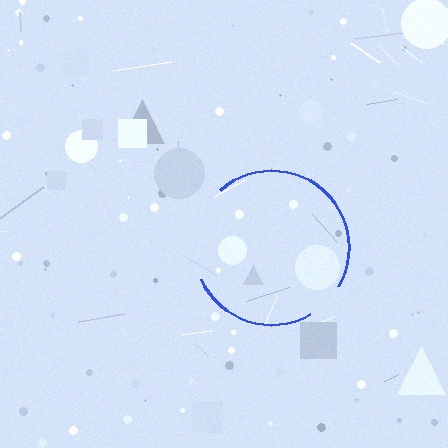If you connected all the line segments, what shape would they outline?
They would outline a circle.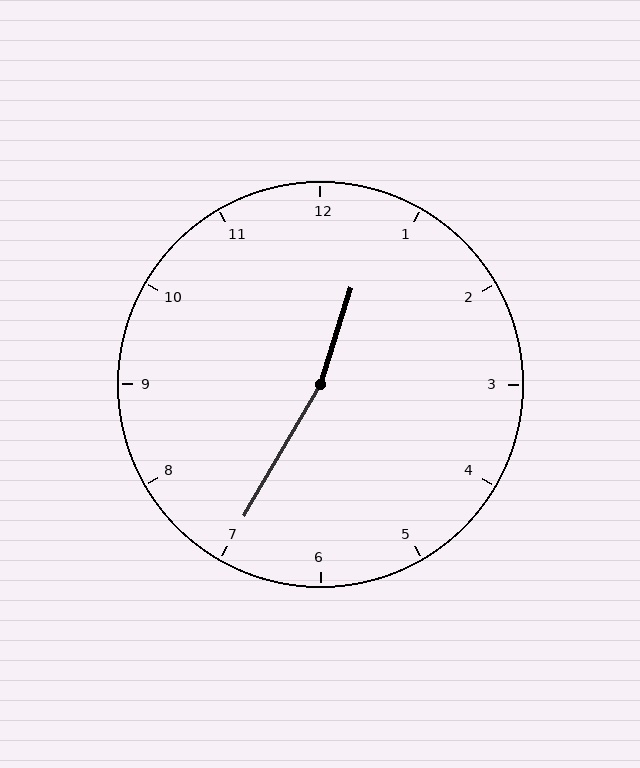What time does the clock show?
12:35.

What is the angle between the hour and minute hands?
Approximately 168 degrees.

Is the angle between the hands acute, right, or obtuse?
It is obtuse.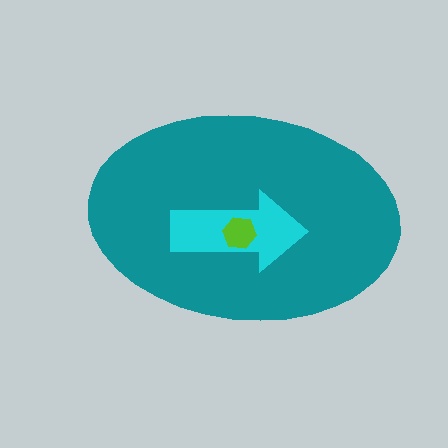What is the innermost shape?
The lime hexagon.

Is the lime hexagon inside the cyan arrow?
Yes.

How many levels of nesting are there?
3.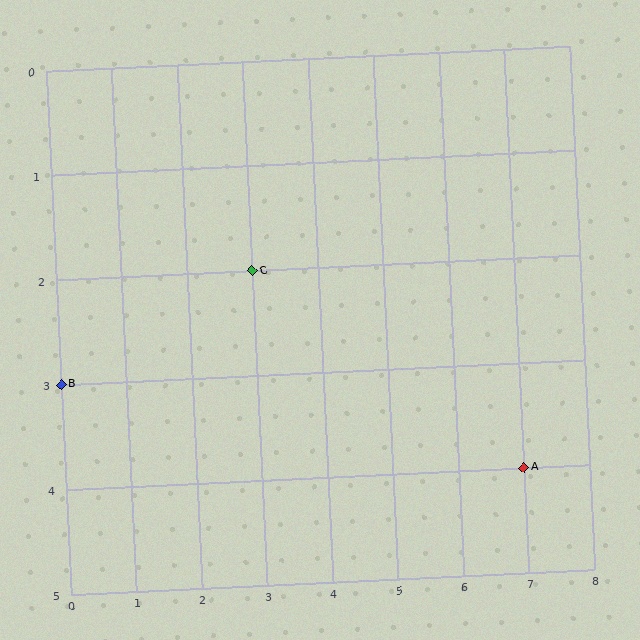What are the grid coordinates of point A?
Point A is at grid coordinates (7, 4).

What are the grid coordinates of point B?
Point B is at grid coordinates (0, 3).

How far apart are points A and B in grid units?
Points A and B are 7 columns and 1 row apart (about 7.1 grid units diagonally).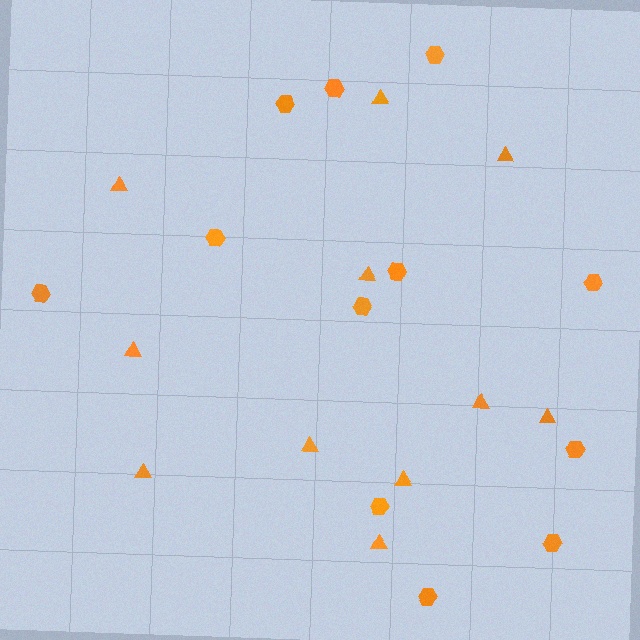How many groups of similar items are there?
There are 2 groups: one group of triangles (11) and one group of hexagons (12).